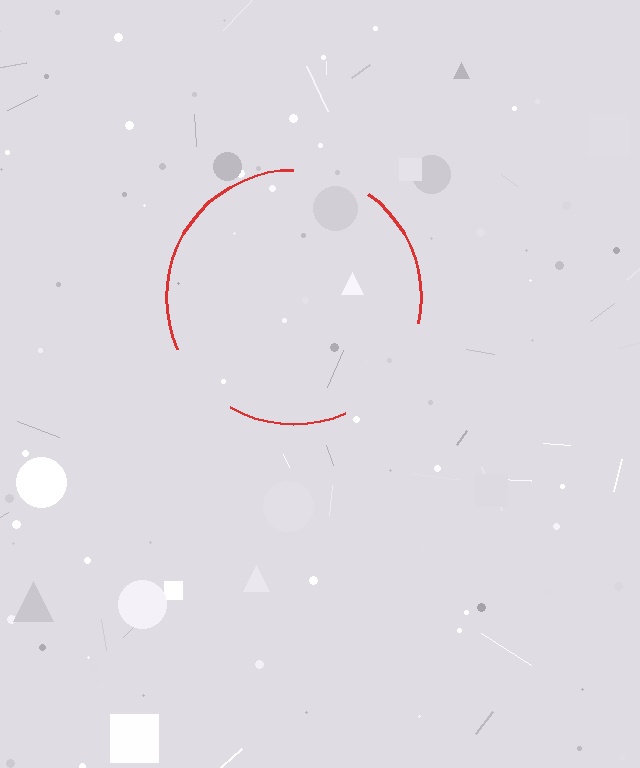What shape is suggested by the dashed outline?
The dashed outline suggests a circle.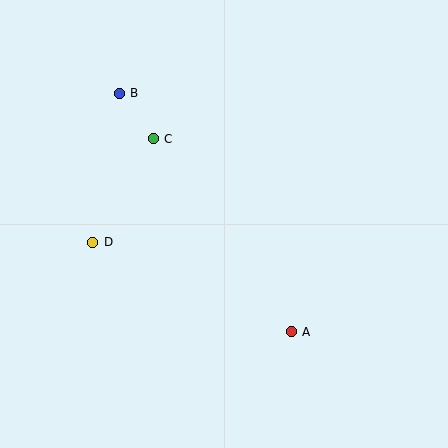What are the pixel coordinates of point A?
Point A is at (291, 332).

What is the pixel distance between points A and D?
The distance between A and D is 218 pixels.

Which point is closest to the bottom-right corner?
Point A is closest to the bottom-right corner.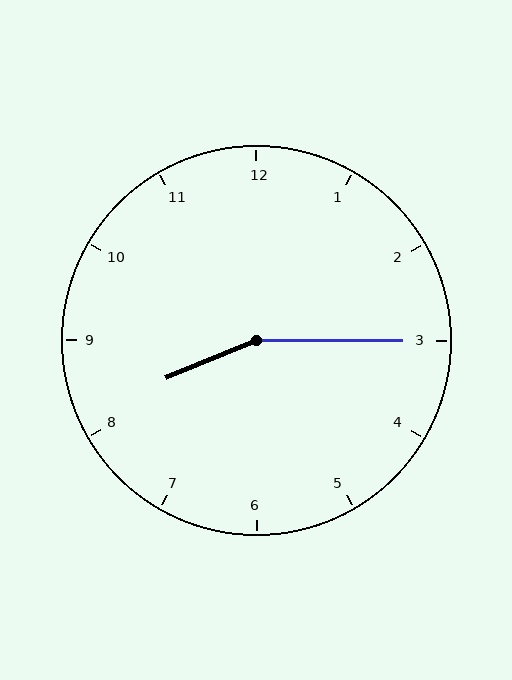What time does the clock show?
8:15.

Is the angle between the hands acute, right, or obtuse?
It is obtuse.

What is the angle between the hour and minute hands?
Approximately 158 degrees.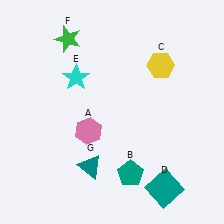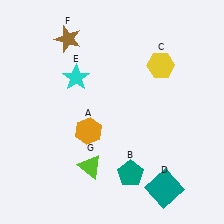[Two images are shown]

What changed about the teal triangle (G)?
In Image 1, G is teal. In Image 2, it changed to lime.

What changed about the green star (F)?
In Image 1, F is green. In Image 2, it changed to brown.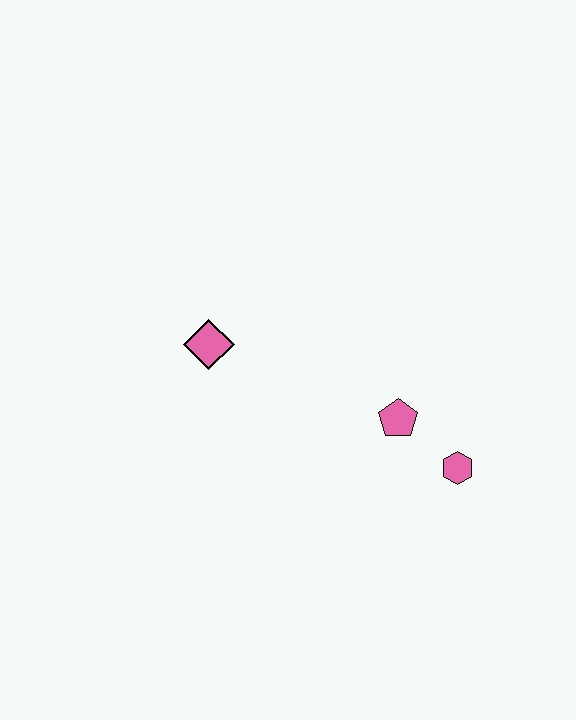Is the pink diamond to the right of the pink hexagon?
No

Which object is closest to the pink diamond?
The pink pentagon is closest to the pink diamond.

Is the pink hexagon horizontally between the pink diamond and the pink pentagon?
No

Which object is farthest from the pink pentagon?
The pink diamond is farthest from the pink pentagon.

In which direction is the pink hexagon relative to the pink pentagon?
The pink hexagon is to the right of the pink pentagon.